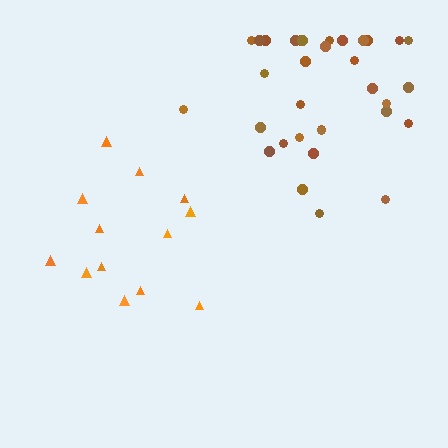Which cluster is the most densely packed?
Brown.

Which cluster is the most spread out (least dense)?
Orange.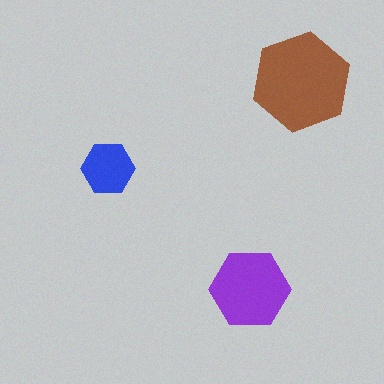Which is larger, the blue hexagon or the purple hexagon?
The purple one.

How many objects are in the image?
There are 3 objects in the image.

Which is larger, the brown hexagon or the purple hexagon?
The brown one.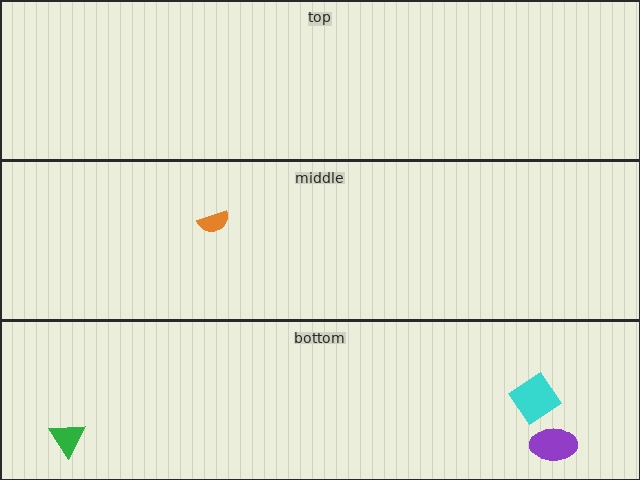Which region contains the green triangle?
The bottom region.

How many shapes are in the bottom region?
3.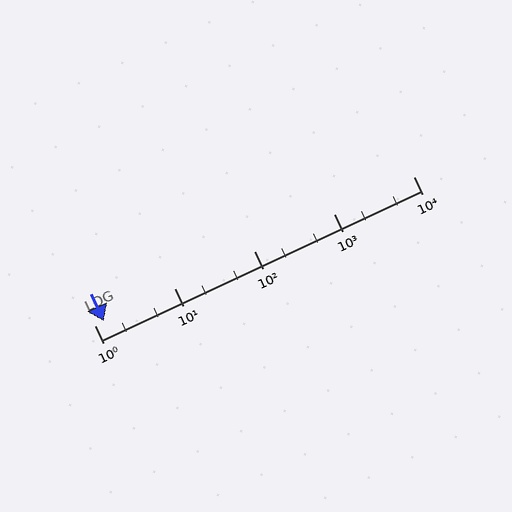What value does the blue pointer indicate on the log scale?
The pointer indicates approximately 1.3.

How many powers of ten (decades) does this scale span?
The scale spans 4 decades, from 1 to 10000.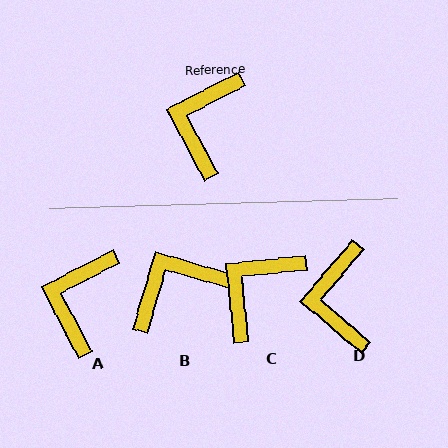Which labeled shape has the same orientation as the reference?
A.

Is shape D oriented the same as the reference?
No, it is off by about 22 degrees.